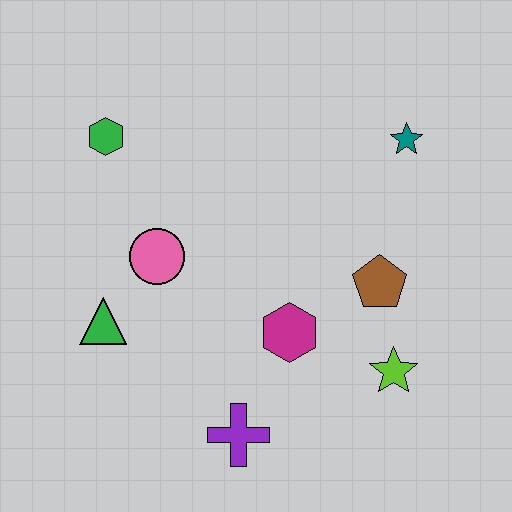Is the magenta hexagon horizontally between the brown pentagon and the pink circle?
Yes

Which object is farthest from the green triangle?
The teal star is farthest from the green triangle.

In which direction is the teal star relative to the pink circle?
The teal star is to the right of the pink circle.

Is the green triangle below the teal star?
Yes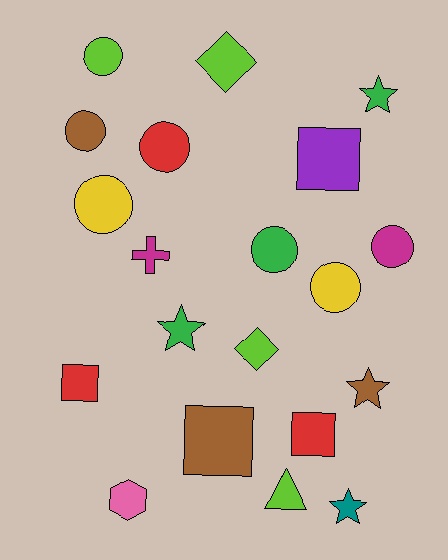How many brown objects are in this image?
There are 3 brown objects.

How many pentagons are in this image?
There are no pentagons.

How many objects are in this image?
There are 20 objects.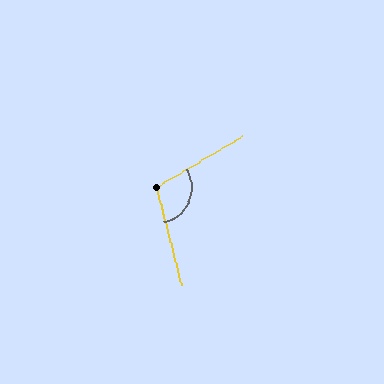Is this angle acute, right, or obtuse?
It is obtuse.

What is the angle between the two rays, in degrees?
Approximately 106 degrees.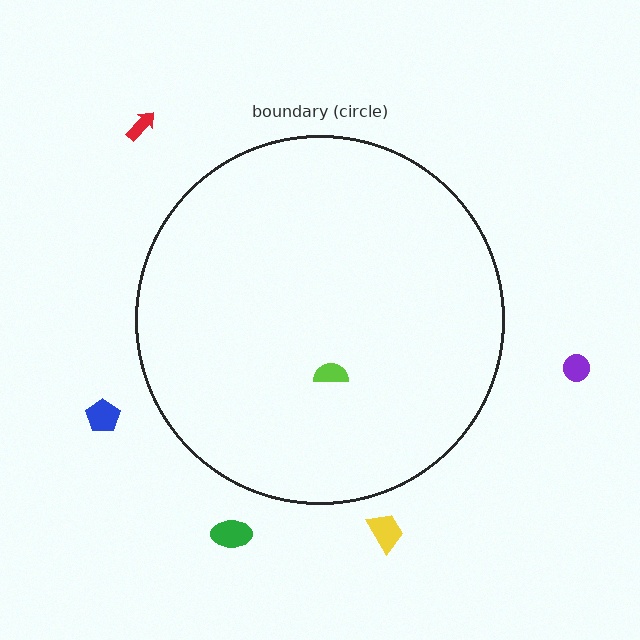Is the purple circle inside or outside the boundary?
Outside.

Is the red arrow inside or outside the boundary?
Outside.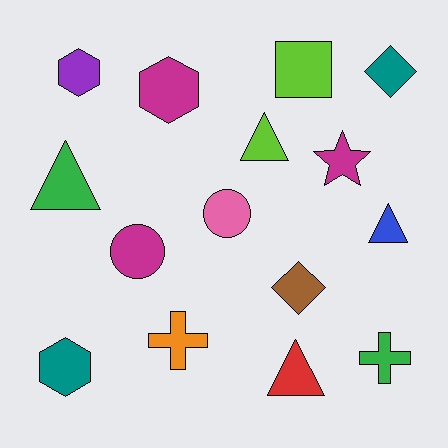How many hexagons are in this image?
There are 3 hexagons.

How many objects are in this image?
There are 15 objects.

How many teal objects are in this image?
There are 2 teal objects.